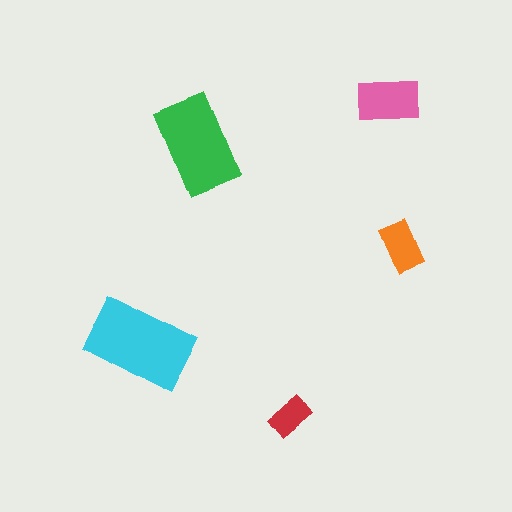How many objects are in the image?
There are 5 objects in the image.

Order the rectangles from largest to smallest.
the cyan one, the green one, the pink one, the orange one, the red one.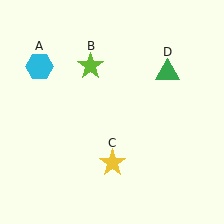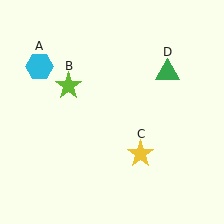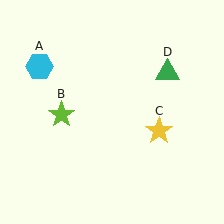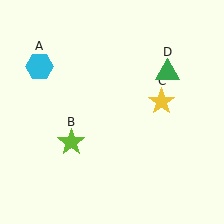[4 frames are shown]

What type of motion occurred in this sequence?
The lime star (object B), yellow star (object C) rotated counterclockwise around the center of the scene.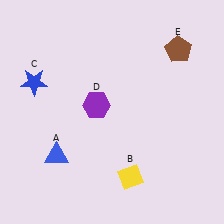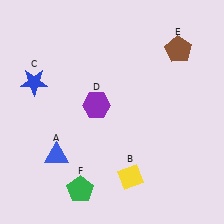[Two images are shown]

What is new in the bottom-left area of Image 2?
A green pentagon (F) was added in the bottom-left area of Image 2.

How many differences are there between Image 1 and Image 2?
There is 1 difference between the two images.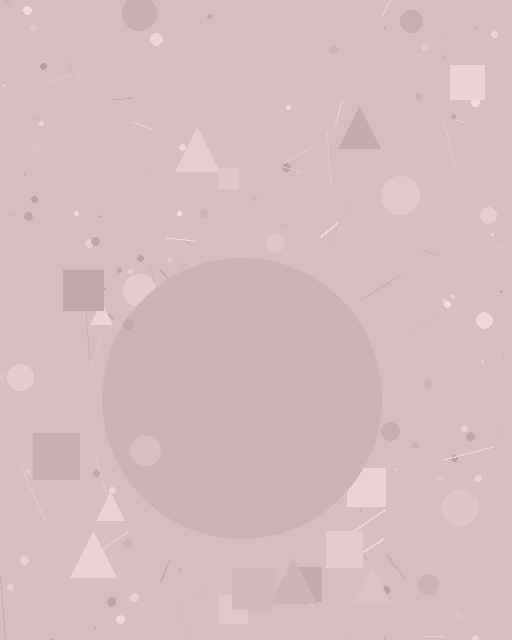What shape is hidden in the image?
A circle is hidden in the image.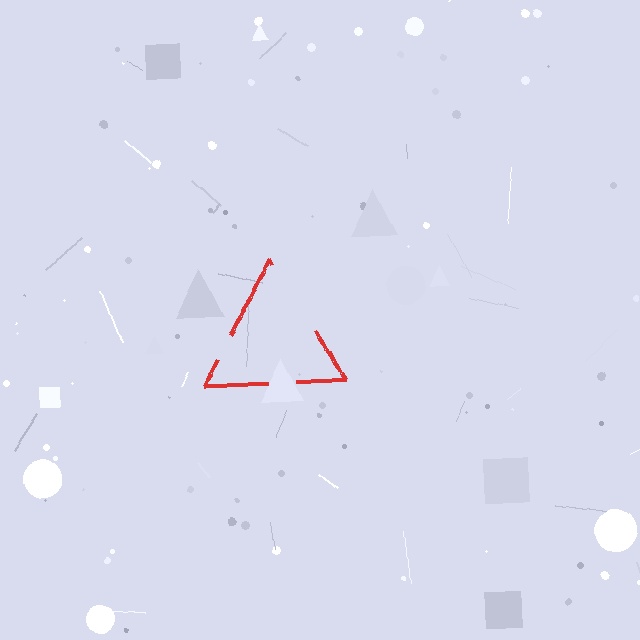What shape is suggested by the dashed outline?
The dashed outline suggests a triangle.